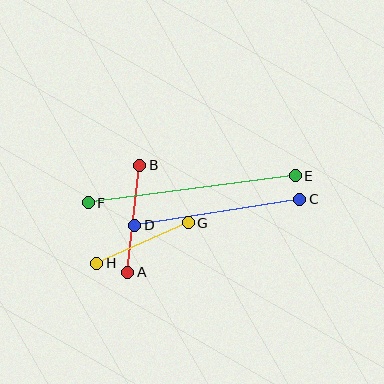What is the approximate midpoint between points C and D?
The midpoint is at approximately (217, 212) pixels.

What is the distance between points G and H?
The distance is approximately 100 pixels.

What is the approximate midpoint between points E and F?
The midpoint is at approximately (192, 189) pixels.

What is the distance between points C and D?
The distance is approximately 167 pixels.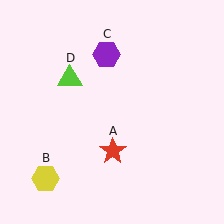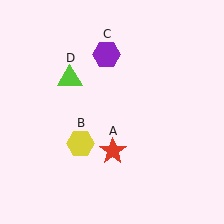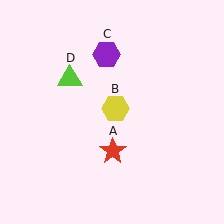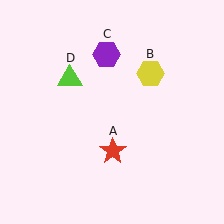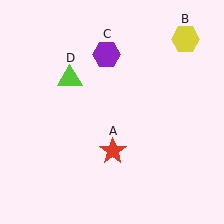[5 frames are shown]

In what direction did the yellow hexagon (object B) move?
The yellow hexagon (object B) moved up and to the right.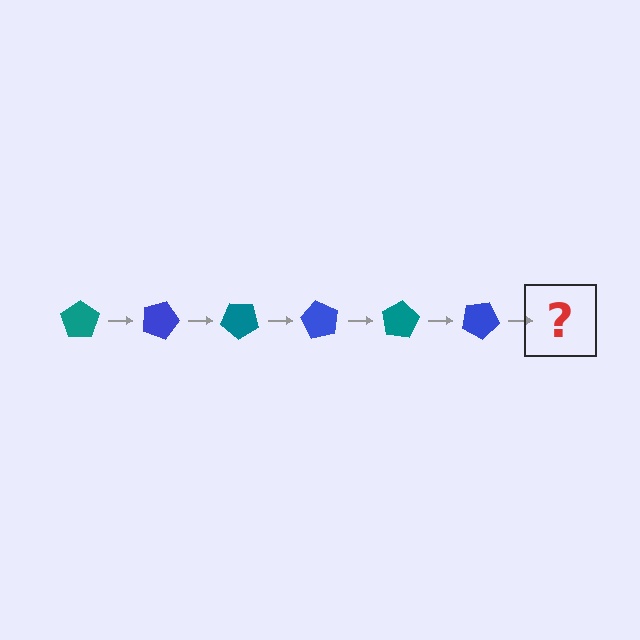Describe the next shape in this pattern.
It should be a teal pentagon, rotated 120 degrees from the start.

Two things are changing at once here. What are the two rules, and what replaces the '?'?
The two rules are that it rotates 20 degrees each step and the color cycles through teal and blue. The '?' should be a teal pentagon, rotated 120 degrees from the start.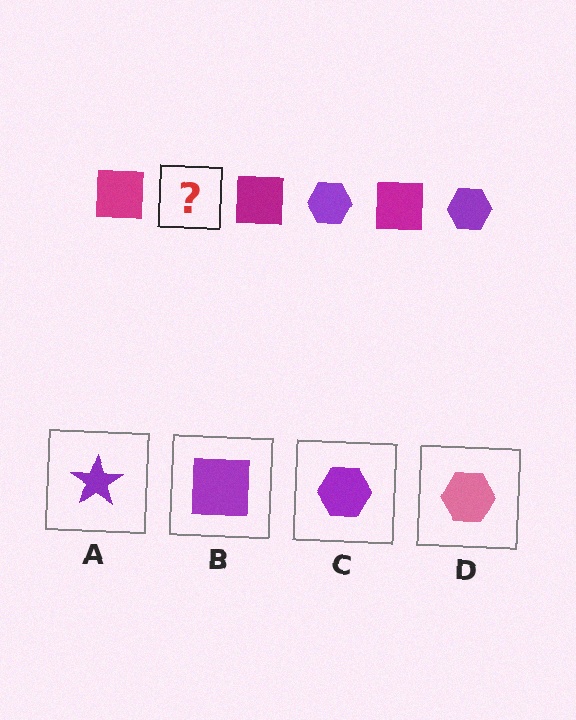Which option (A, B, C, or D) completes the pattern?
C.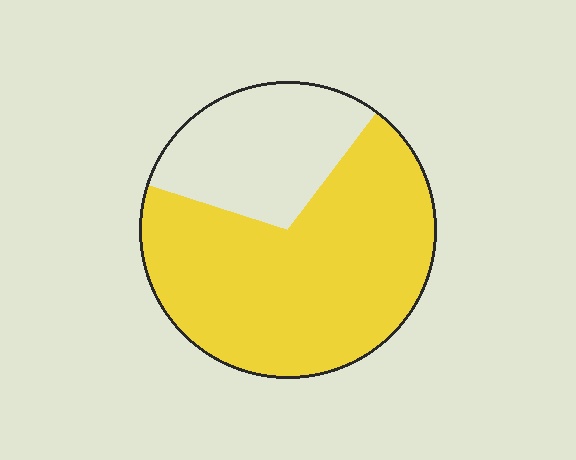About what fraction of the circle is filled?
About two thirds (2/3).